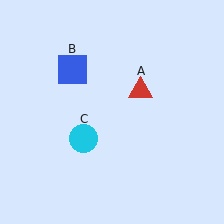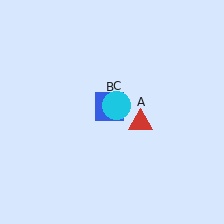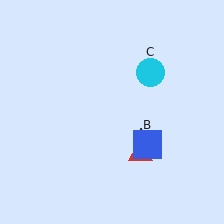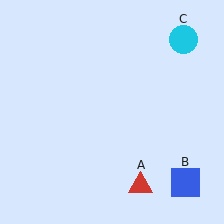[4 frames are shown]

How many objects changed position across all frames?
3 objects changed position: red triangle (object A), blue square (object B), cyan circle (object C).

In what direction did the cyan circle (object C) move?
The cyan circle (object C) moved up and to the right.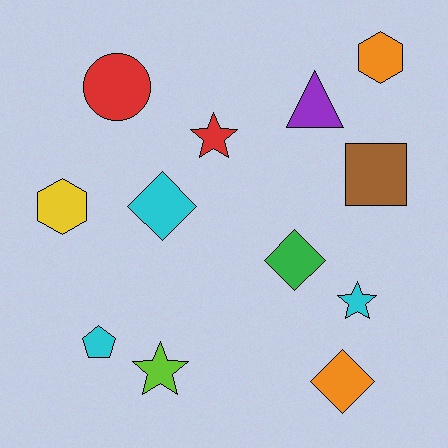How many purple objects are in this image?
There is 1 purple object.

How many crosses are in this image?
There are no crosses.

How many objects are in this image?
There are 12 objects.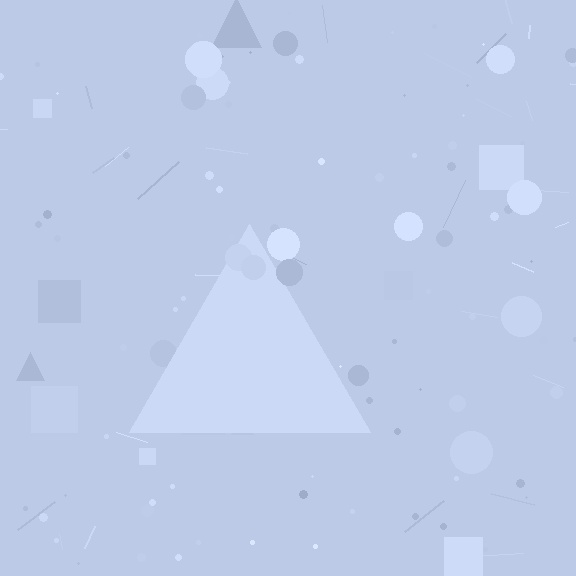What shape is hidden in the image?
A triangle is hidden in the image.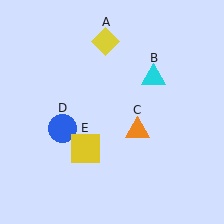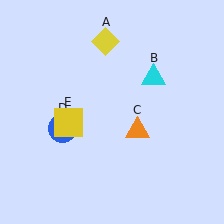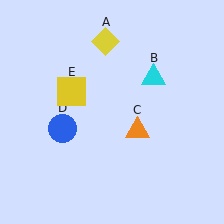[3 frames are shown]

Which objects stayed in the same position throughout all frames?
Yellow diamond (object A) and cyan triangle (object B) and orange triangle (object C) and blue circle (object D) remained stationary.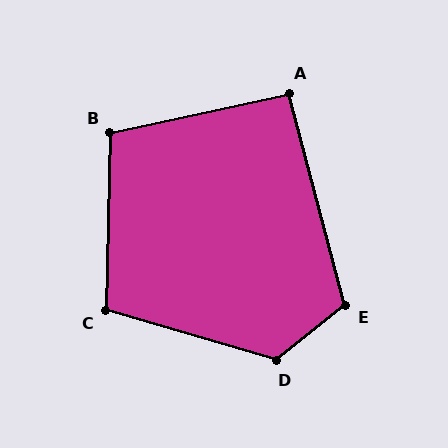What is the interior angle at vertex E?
Approximately 114 degrees (obtuse).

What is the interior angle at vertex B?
Approximately 104 degrees (obtuse).